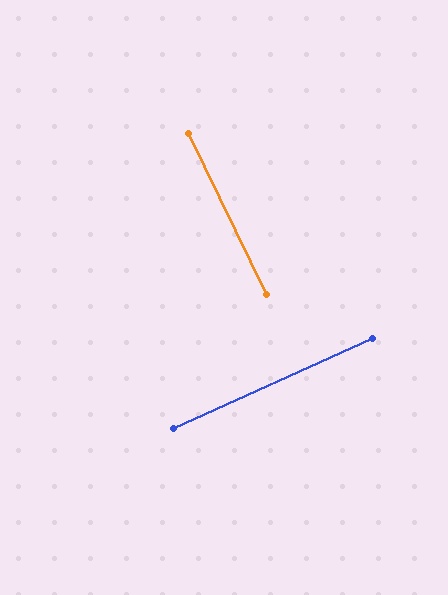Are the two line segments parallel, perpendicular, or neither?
Perpendicular — they meet at approximately 89°.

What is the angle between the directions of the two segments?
Approximately 89 degrees.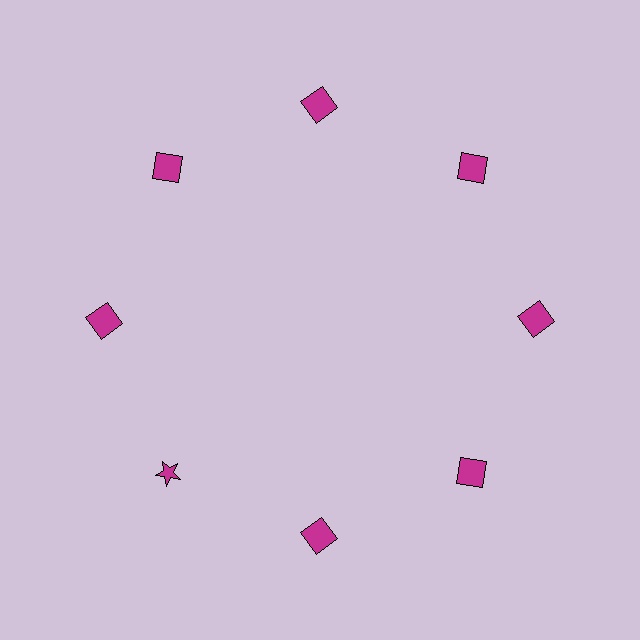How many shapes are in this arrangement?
There are 8 shapes arranged in a ring pattern.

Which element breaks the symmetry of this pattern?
The magenta star at roughly the 8 o'clock position breaks the symmetry. All other shapes are magenta squares.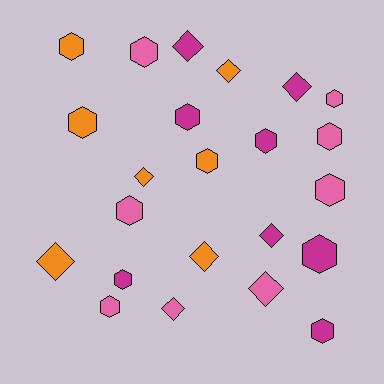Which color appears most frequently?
Pink, with 8 objects.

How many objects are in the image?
There are 23 objects.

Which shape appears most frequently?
Hexagon, with 14 objects.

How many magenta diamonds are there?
There are 3 magenta diamonds.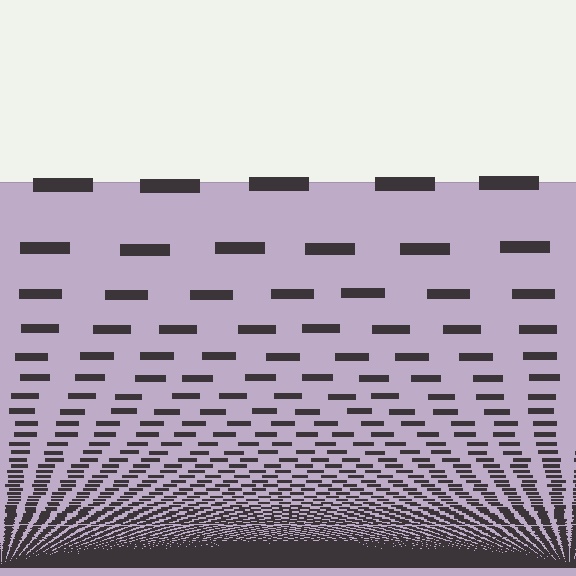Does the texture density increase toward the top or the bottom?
Density increases toward the bottom.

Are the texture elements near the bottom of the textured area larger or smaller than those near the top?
Smaller. The gradient is inverted — elements near the bottom are smaller and denser.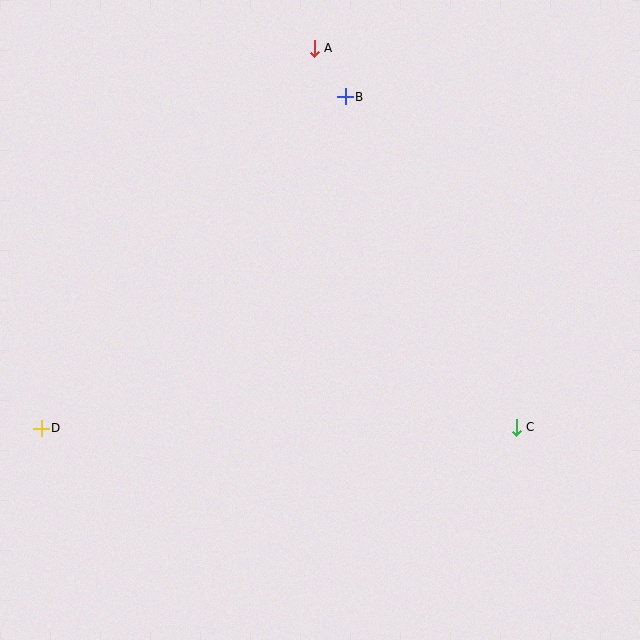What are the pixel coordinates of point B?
Point B is at (345, 97).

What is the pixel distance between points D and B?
The distance between D and B is 450 pixels.